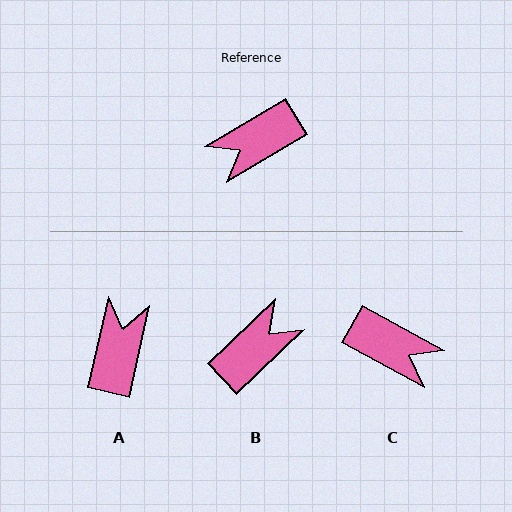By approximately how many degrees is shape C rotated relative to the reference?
Approximately 121 degrees counter-clockwise.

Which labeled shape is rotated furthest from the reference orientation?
B, about 167 degrees away.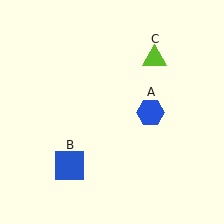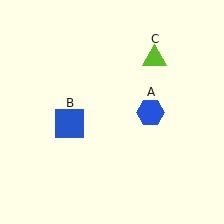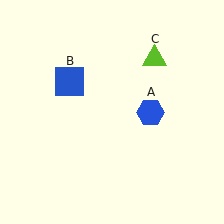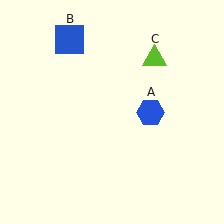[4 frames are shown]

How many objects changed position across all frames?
1 object changed position: blue square (object B).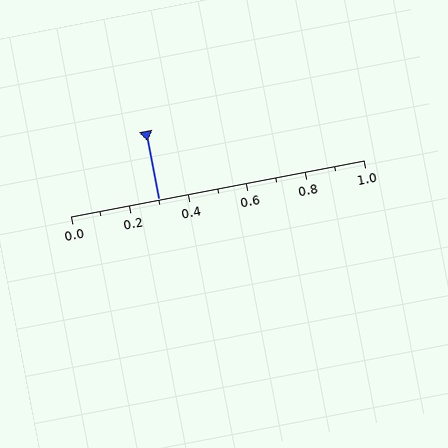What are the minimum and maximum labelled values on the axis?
The axis runs from 0.0 to 1.0.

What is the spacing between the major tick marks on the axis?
The major ticks are spaced 0.2 apart.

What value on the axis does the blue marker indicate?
The marker indicates approximately 0.3.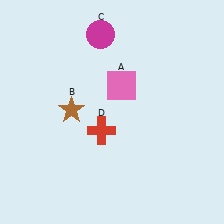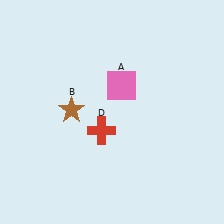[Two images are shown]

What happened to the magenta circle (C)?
The magenta circle (C) was removed in Image 2. It was in the top-left area of Image 1.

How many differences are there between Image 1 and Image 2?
There is 1 difference between the two images.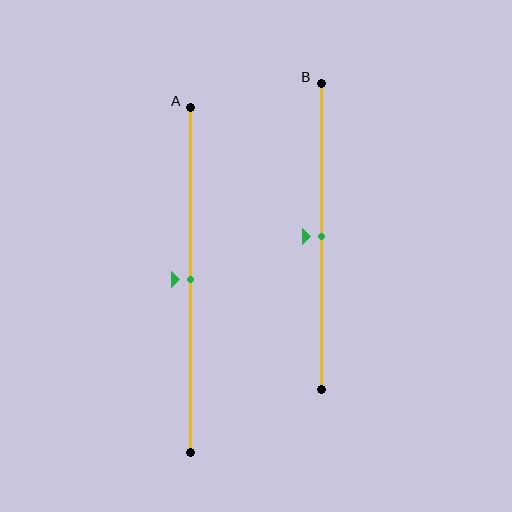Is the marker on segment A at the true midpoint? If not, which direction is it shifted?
Yes, the marker on segment A is at the true midpoint.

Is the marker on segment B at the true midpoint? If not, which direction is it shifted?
Yes, the marker on segment B is at the true midpoint.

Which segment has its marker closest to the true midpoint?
Segment A has its marker closest to the true midpoint.